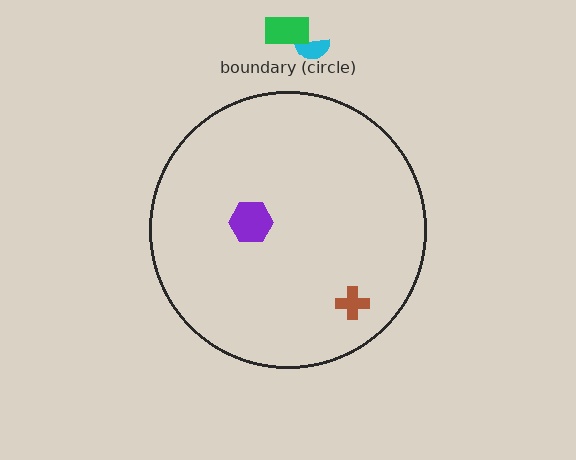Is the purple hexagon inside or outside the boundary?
Inside.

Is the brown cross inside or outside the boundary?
Inside.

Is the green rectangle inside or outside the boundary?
Outside.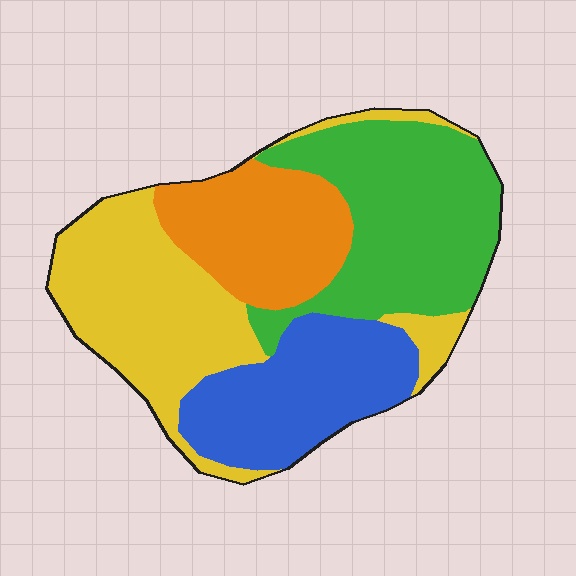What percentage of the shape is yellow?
Yellow covers around 30% of the shape.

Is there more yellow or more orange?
Yellow.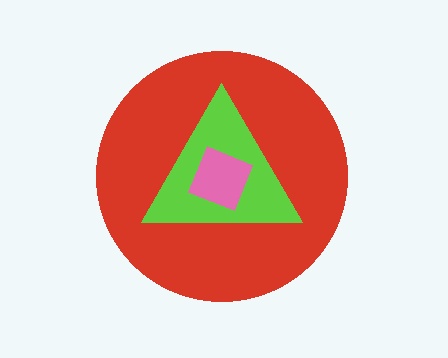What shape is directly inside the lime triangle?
The pink diamond.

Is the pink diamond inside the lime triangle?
Yes.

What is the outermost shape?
The red circle.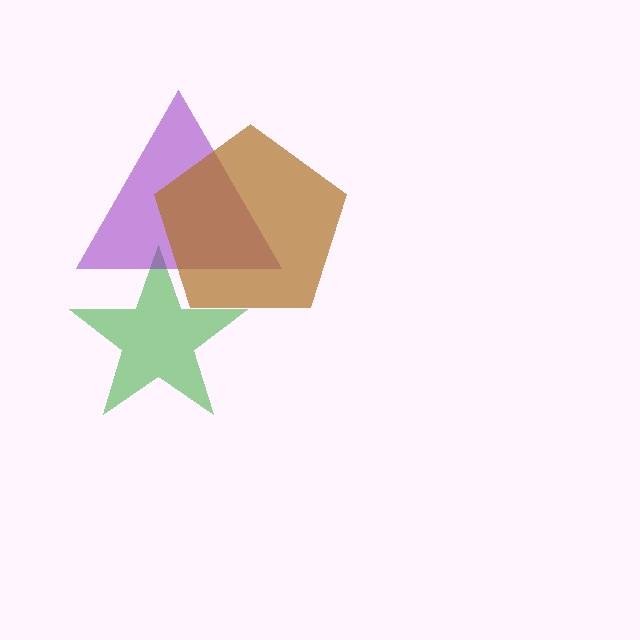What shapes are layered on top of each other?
The layered shapes are: a green star, a purple triangle, a brown pentagon.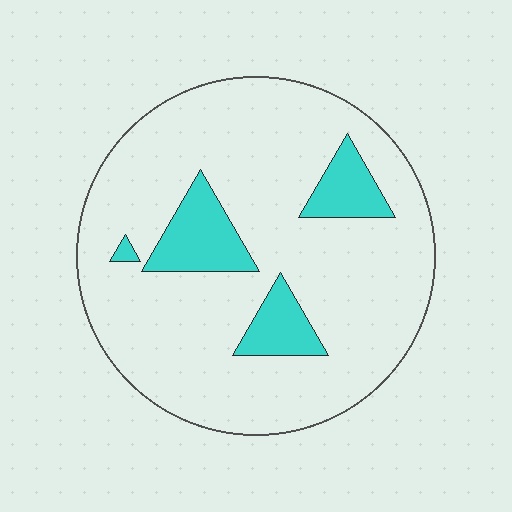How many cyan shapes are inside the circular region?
4.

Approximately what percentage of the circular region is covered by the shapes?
Approximately 15%.